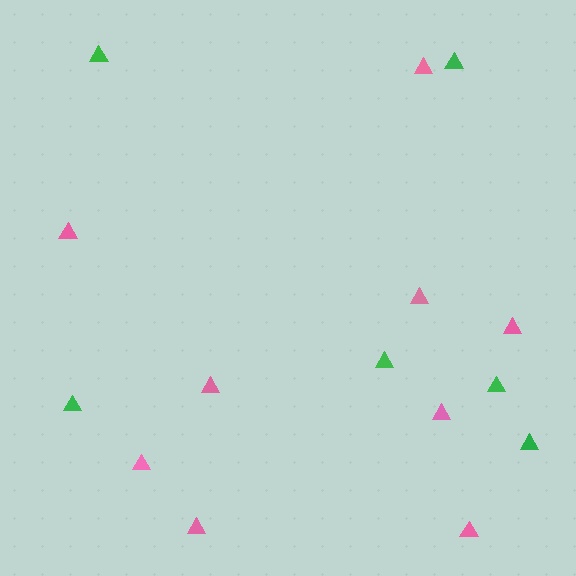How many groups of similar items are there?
There are 2 groups: one group of pink triangles (9) and one group of green triangles (6).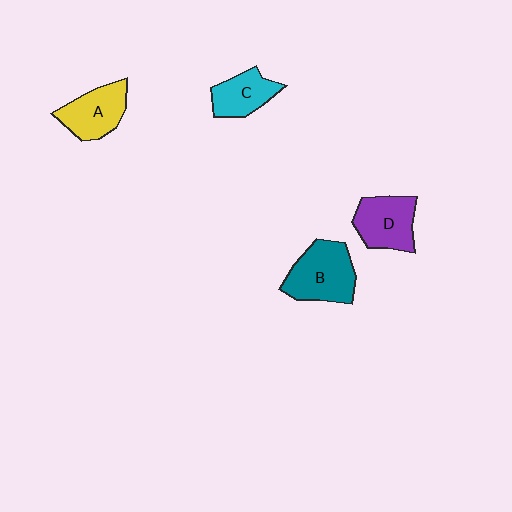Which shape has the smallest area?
Shape C (cyan).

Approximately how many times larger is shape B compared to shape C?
Approximately 1.5 times.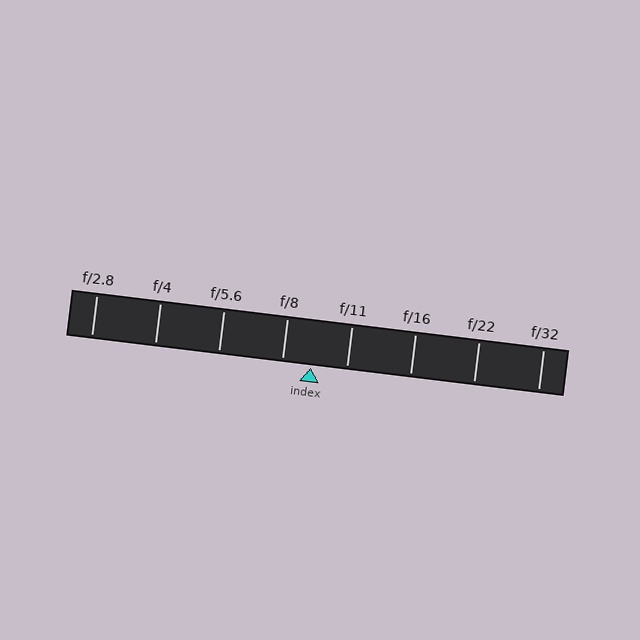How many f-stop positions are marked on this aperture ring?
There are 8 f-stop positions marked.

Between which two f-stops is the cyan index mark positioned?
The index mark is between f/8 and f/11.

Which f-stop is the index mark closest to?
The index mark is closest to f/8.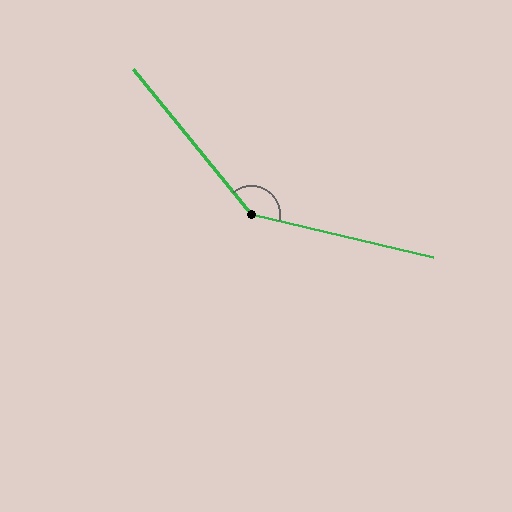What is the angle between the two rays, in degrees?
Approximately 143 degrees.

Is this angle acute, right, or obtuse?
It is obtuse.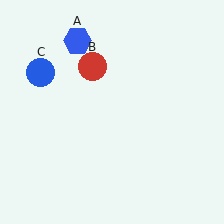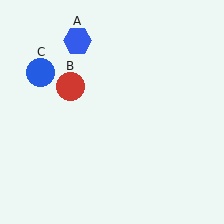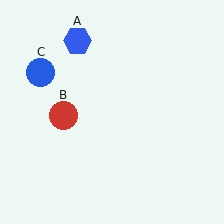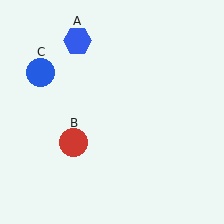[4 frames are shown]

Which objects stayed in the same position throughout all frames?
Blue hexagon (object A) and blue circle (object C) remained stationary.